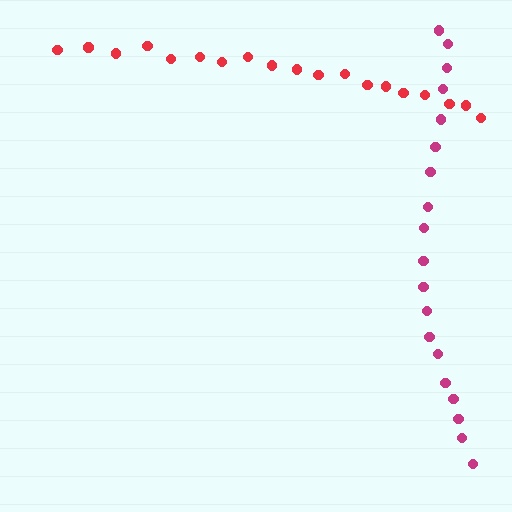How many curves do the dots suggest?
There are 2 distinct paths.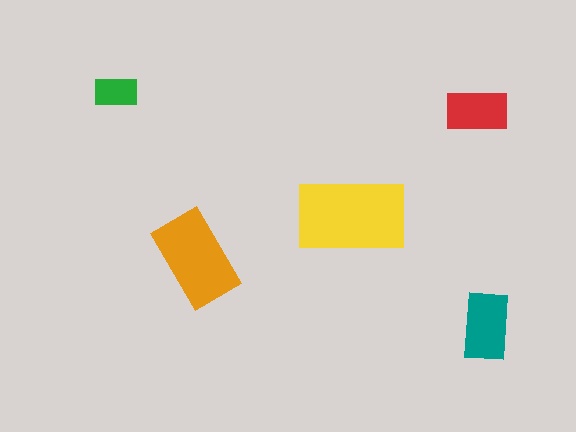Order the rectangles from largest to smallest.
the yellow one, the orange one, the teal one, the red one, the green one.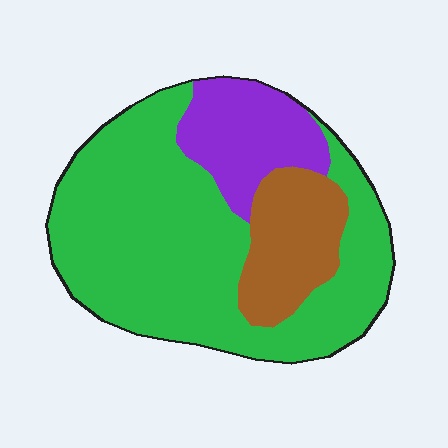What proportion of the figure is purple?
Purple covers roughly 15% of the figure.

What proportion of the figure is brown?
Brown covers 17% of the figure.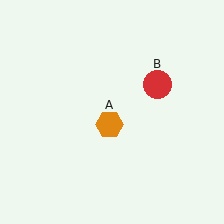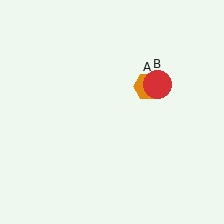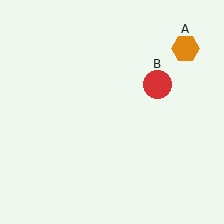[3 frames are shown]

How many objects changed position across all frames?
1 object changed position: orange hexagon (object A).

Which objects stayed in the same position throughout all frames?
Red circle (object B) remained stationary.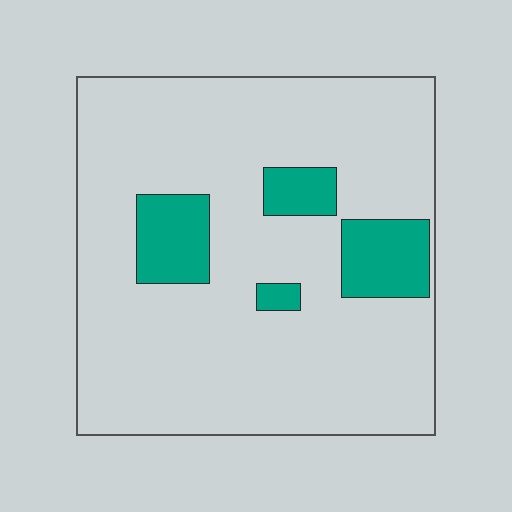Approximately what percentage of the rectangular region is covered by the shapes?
Approximately 15%.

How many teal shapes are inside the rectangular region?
4.